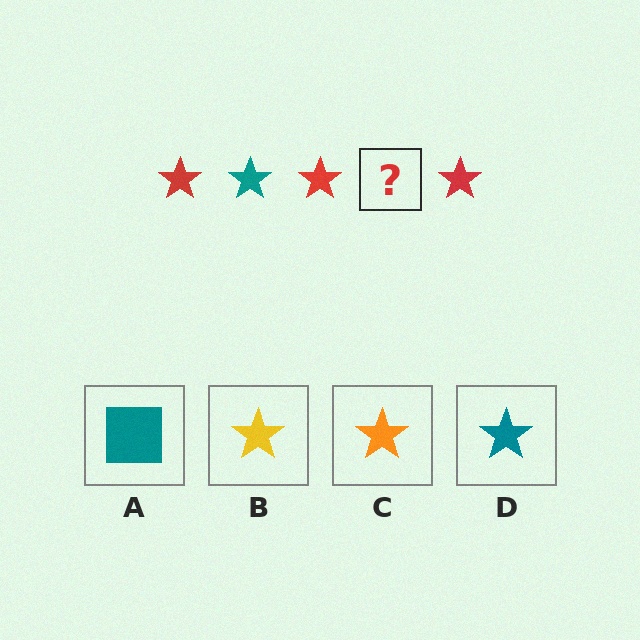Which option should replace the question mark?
Option D.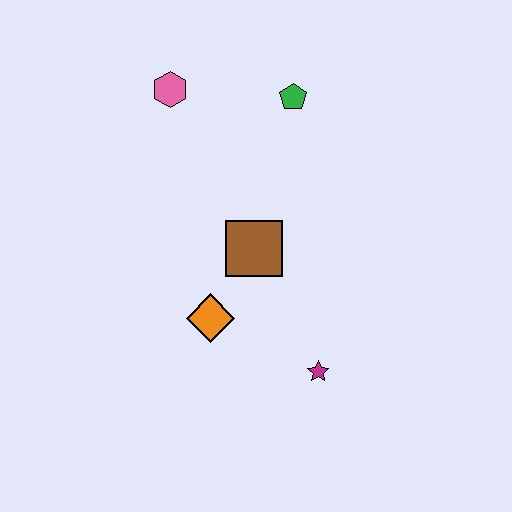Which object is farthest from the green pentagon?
The magenta star is farthest from the green pentagon.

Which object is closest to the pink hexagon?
The green pentagon is closest to the pink hexagon.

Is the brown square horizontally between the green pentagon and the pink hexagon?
Yes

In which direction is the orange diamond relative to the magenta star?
The orange diamond is to the left of the magenta star.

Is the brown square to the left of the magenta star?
Yes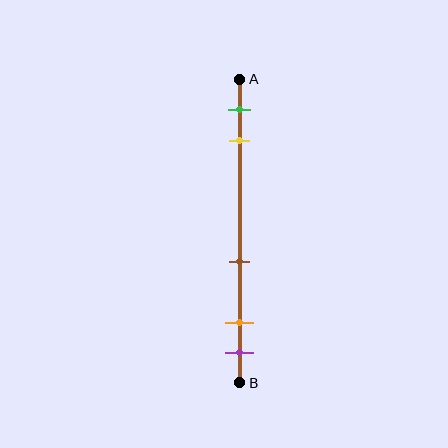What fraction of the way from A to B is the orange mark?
The orange mark is approximately 80% (0.8) of the way from A to B.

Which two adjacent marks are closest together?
The orange and purple marks are the closest adjacent pair.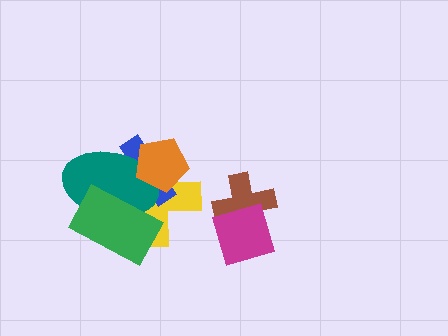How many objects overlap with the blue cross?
4 objects overlap with the blue cross.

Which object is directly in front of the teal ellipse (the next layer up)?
The orange pentagon is directly in front of the teal ellipse.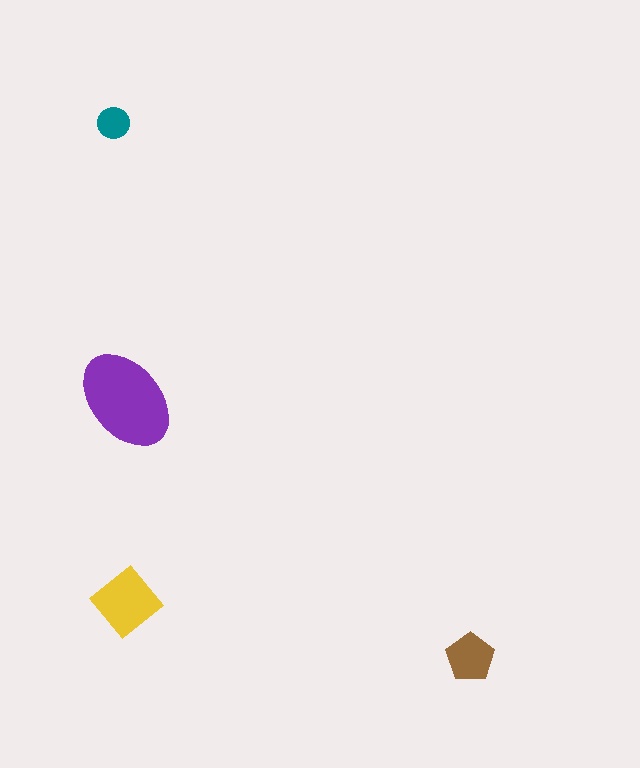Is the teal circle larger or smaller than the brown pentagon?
Smaller.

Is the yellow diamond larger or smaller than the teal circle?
Larger.